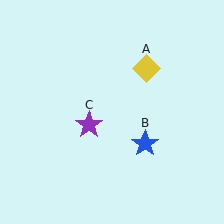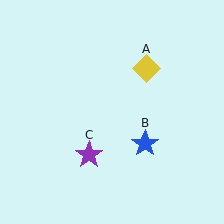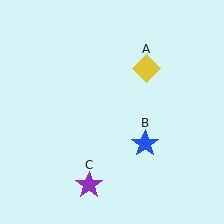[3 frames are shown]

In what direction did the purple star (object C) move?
The purple star (object C) moved down.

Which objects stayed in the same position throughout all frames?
Yellow diamond (object A) and blue star (object B) remained stationary.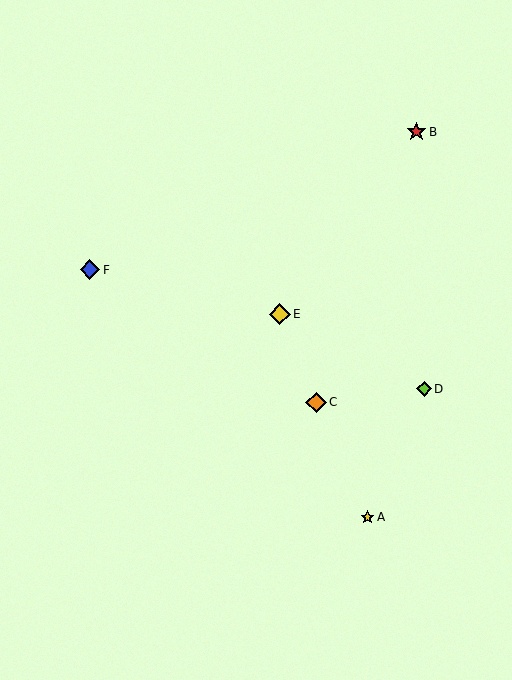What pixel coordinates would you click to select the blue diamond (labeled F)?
Click at (90, 270) to select the blue diamond F.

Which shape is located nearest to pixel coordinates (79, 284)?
The blue diamond (labeled F) at (90, 270) is nearest to that location.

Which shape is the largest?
The yellow diamond (labeled E) is the largest.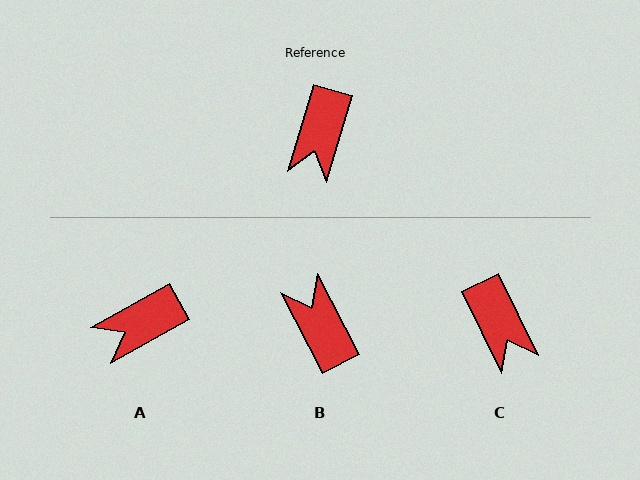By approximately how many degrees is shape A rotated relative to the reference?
Approximately 45 degrees clockwise.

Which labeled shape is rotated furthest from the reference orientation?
B, about 136 degrees away.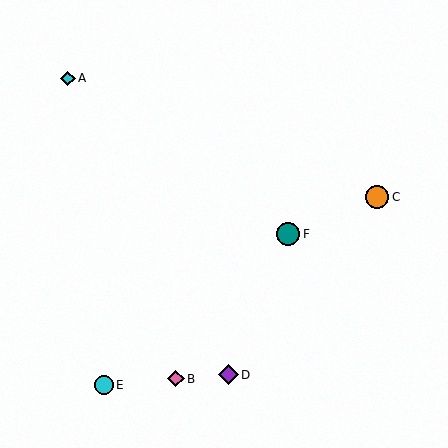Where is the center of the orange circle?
The center of the orange circle is at (377, 197).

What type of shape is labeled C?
Shape C is an orange circle.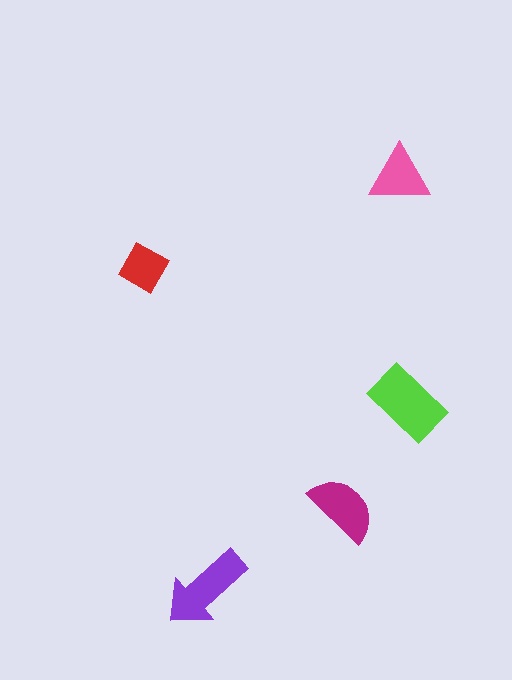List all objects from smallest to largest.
The red diamond, the pink triangle, the magenta semicircle, the purple arrow, the lime rectangle.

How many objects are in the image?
There are 5 objects in the image.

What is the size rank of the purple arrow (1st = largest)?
2nd.